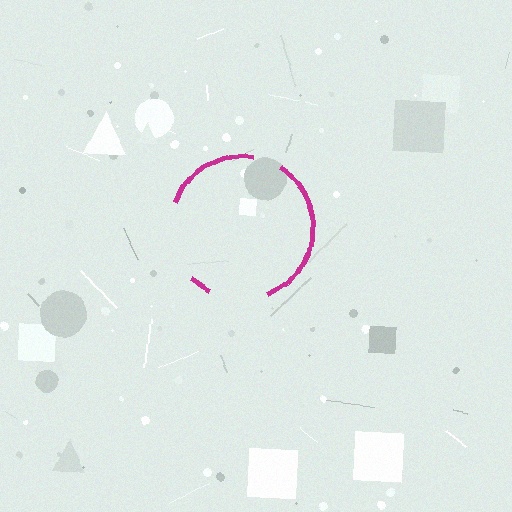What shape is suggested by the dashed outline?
The dashed outline suggests a circle.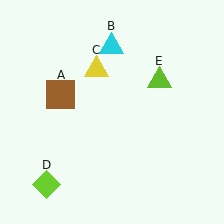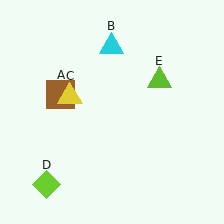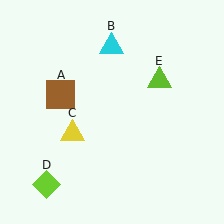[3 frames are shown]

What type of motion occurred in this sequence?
The yellow triangle (object C) rotated counterclockwise around the center of the scene.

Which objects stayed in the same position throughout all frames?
Brown square (object A) and cyan triangle (object B) and lime diamond (object D) and lime triangle (object E) remained stationary.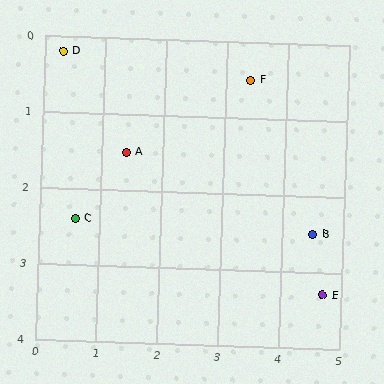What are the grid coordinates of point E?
Point E is at approximately (4.7, 3.3).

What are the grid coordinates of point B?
Point B is at approximately (4.5, 2.5).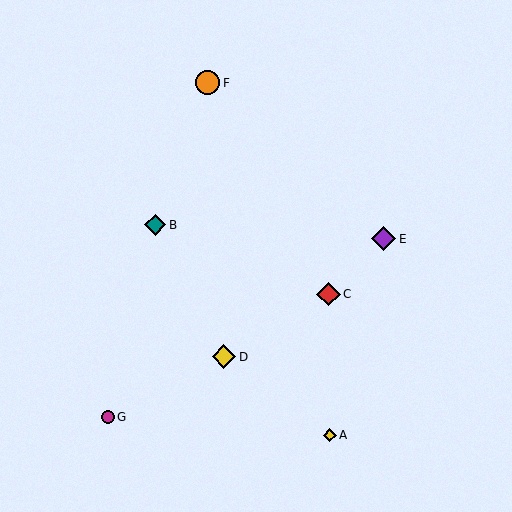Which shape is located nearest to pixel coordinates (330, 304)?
The red diamond (labeled C) at (328, 294) is nearest to that location.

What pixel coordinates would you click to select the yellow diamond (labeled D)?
Click at (224, 357) to select the yellow diamond D.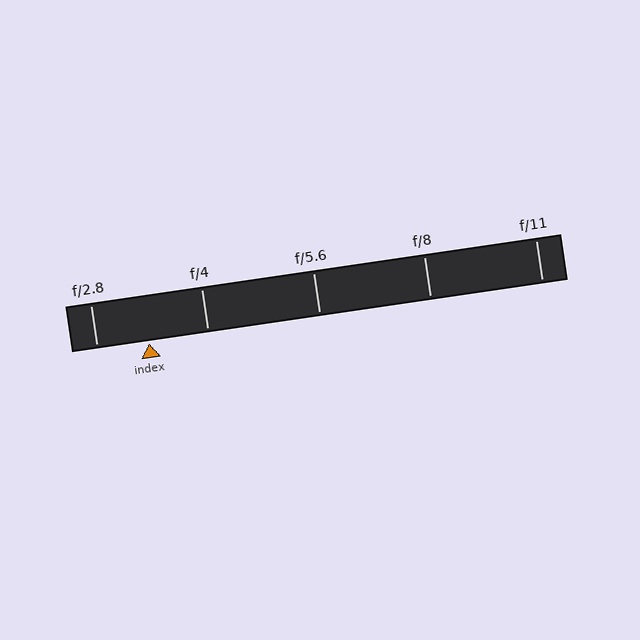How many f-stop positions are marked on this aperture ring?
There are 5 f-stop positions marked.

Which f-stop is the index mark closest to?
The index mark is closest to f/2.8.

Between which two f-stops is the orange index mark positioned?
The index mark is between f/2.8 and f/4.